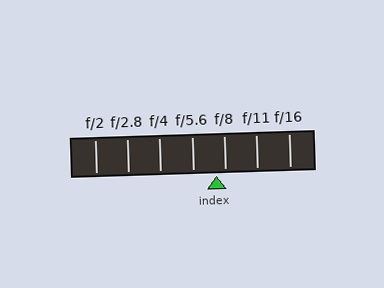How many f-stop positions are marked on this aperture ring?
There are 7 f-stop positions marked.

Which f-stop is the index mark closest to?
The index mark is closest to f/8.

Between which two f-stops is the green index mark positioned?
The index mark is between f/5.6 and f/8.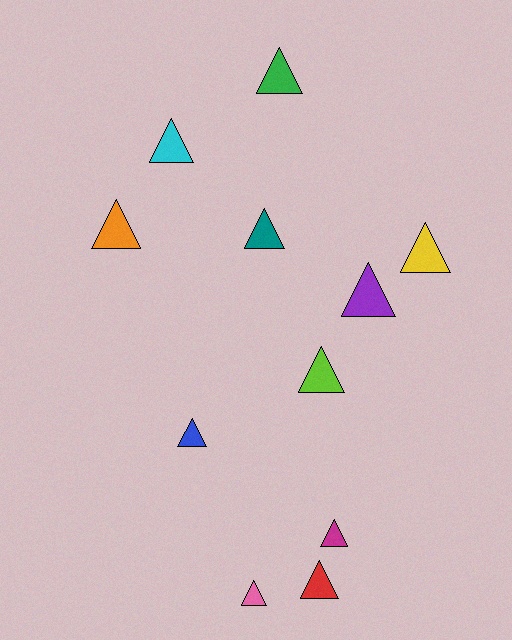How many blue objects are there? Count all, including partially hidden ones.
There is 1 blue object.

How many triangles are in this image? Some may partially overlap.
There are 11 triangles.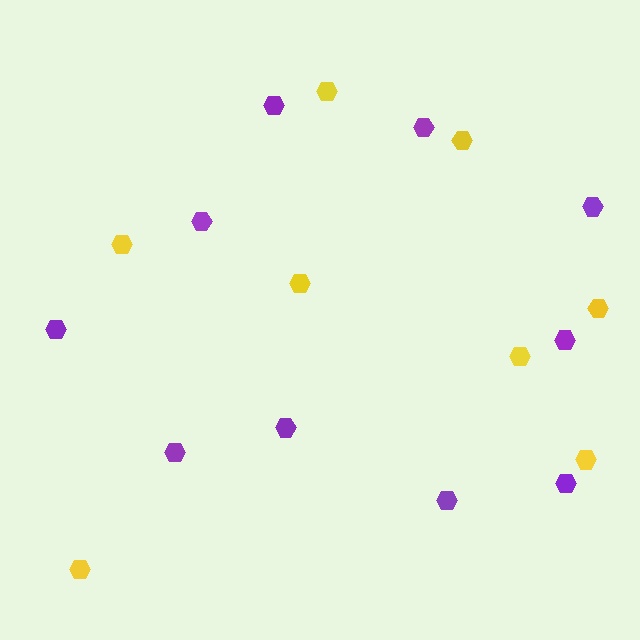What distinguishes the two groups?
There are 2 groups: one group of purple hexagons (10) and one group of yellow hexagons (8).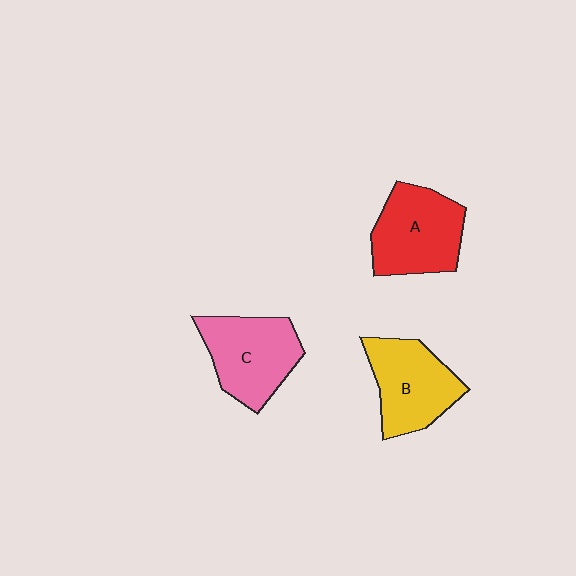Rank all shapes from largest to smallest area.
From largest to smallest: A (red), C (pink), B (yellow).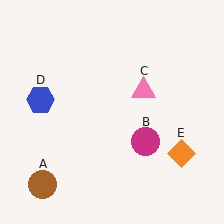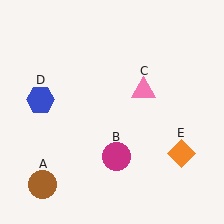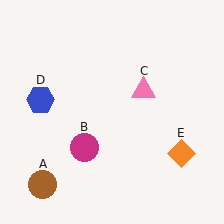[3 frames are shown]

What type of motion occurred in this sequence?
The magenta circle (object B) rotated clockwise around the center of the scene.